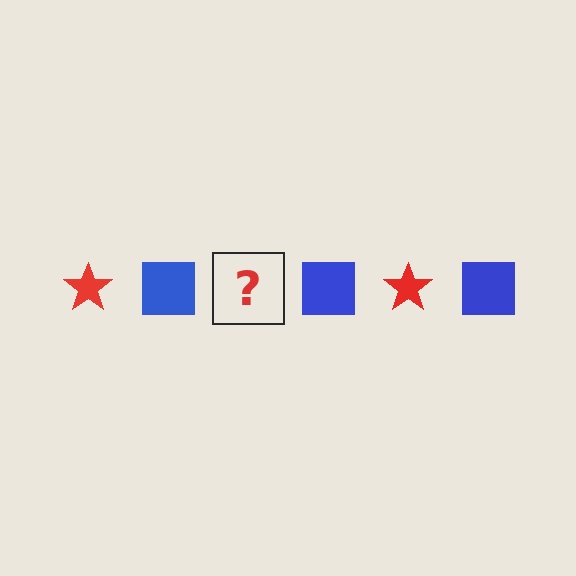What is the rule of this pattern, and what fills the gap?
The rule is that the pattern alternates between red star and blue square. The gap should be filled with a red star.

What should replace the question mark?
The question mark should be replaced with a red star.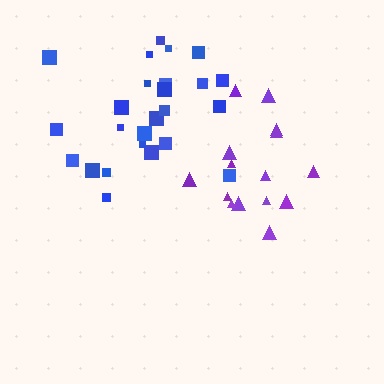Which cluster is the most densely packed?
Purple.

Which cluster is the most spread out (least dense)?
Blue.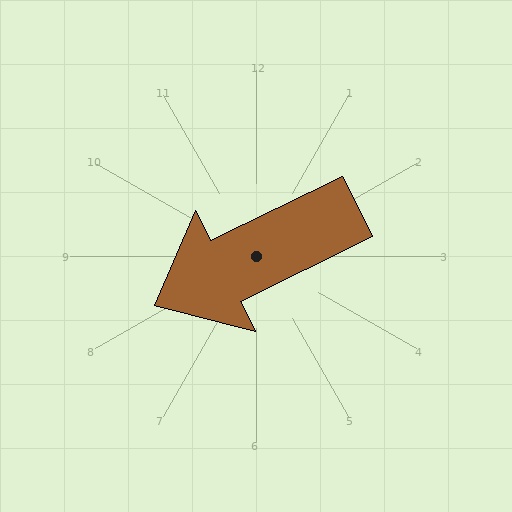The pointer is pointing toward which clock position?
Roughly 8 o'clock.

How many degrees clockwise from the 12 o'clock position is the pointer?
Approximately 244 degrees.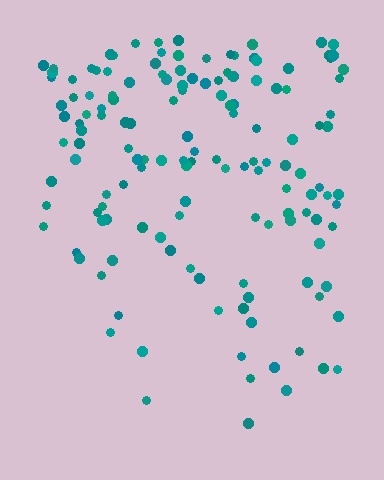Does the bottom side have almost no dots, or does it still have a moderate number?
Still a moderate number, just noticeably fewer than the top.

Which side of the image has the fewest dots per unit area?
The bottom.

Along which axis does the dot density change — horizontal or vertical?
Vertical.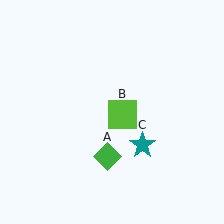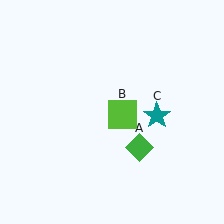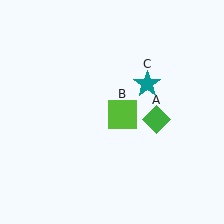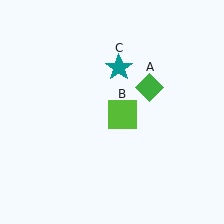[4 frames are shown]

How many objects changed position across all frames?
2 objects changed position: green diamond (object A), teal star (object C).